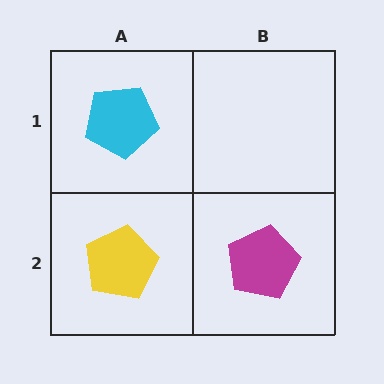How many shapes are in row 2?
2 shapes.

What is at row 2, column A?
A yellow pentagon.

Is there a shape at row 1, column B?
No, that cell is empty.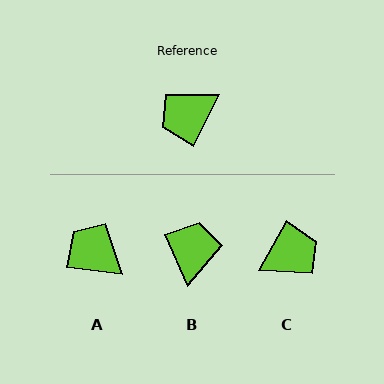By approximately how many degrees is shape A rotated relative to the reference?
Approximately 71 degrees clockwise.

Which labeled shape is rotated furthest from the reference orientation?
C, about 177 degrees away.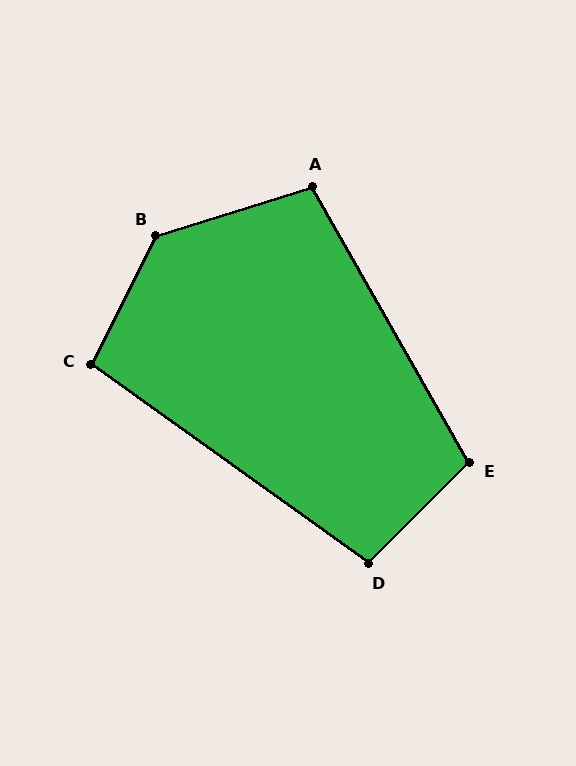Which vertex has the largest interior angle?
B, at approximately 134 degrees.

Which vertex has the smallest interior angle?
C, at approximately 99 degrees.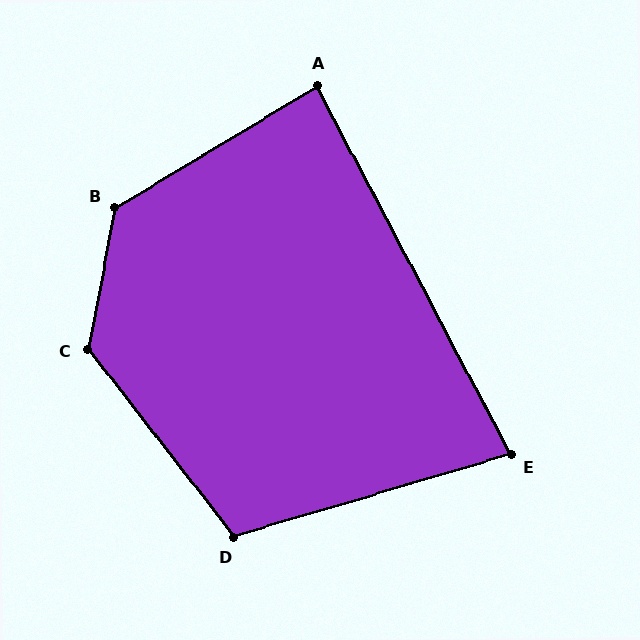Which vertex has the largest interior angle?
B, at approximately 132 degrees.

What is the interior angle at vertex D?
Approximately 111 degrees (obtuse).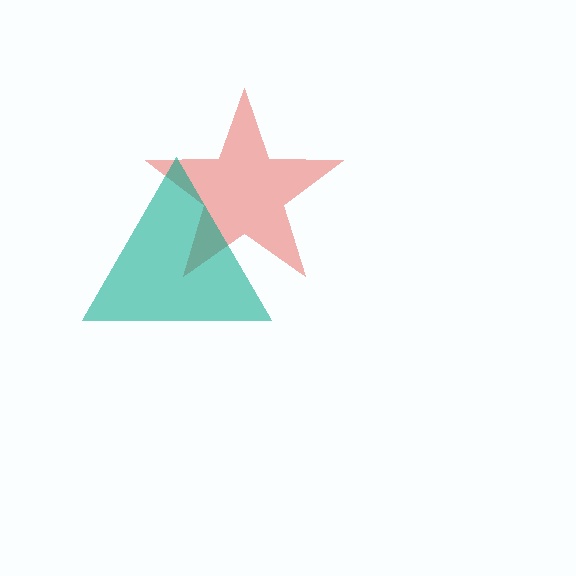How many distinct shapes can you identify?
There are 2 distinct shapes: a red star, a teal triangle.